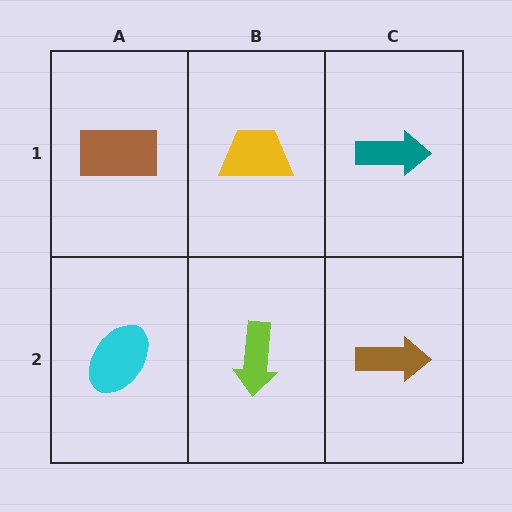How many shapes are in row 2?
3 shapes.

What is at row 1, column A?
A brown rectangle.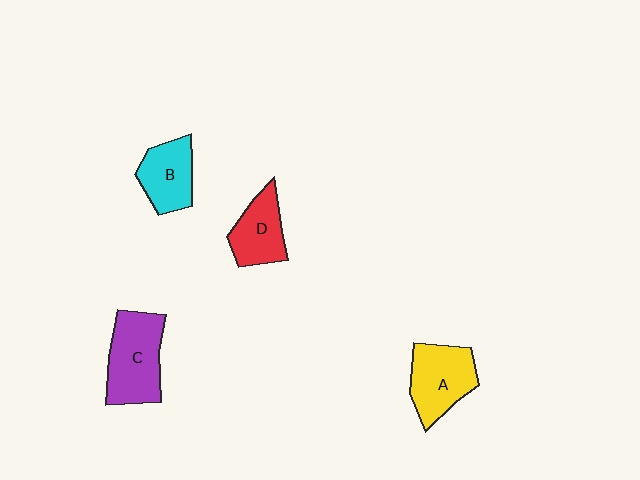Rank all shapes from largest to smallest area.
From largest to smallest: C (purple), A (yellow), B (cyan), D (red).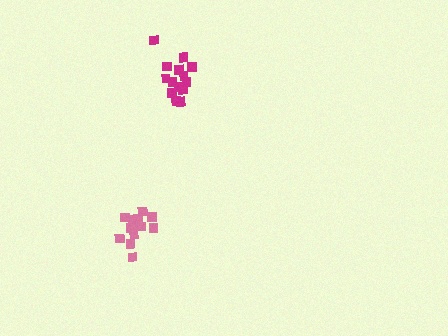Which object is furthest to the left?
The pink cluster is leftmost.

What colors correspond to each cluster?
The clusters are colored: pink, magenta.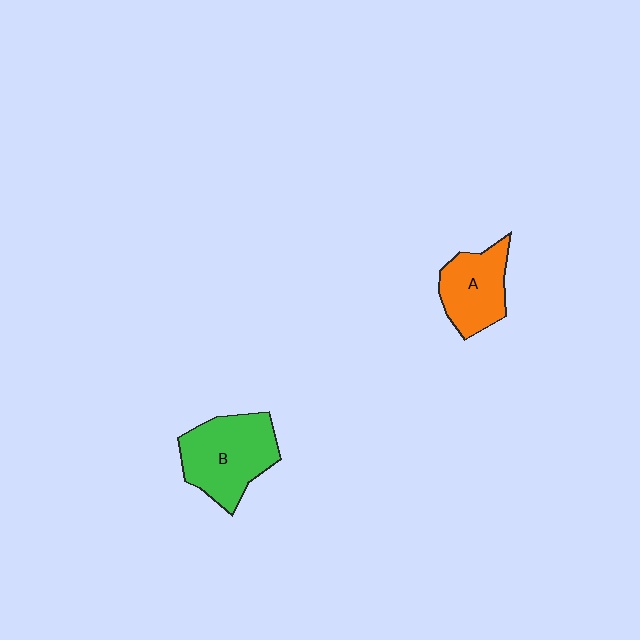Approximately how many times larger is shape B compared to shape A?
Approximately 1.4 times.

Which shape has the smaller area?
Shape A (orange).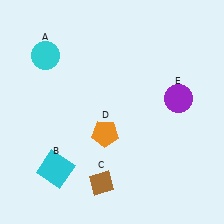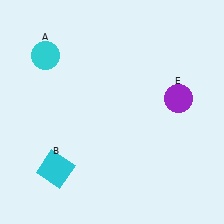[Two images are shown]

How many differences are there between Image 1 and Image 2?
There are 2 differences between the two images.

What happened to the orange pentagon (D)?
The orange pentagon (D) was removed in Image 2. It was in the bottom-left area of Image 1.